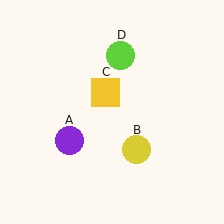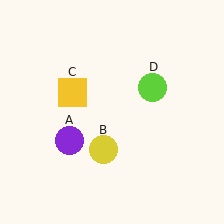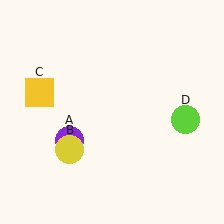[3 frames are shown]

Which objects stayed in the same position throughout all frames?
Purple circle (object A) remained stationary.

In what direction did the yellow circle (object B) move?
The yellow circle (object B) moved left.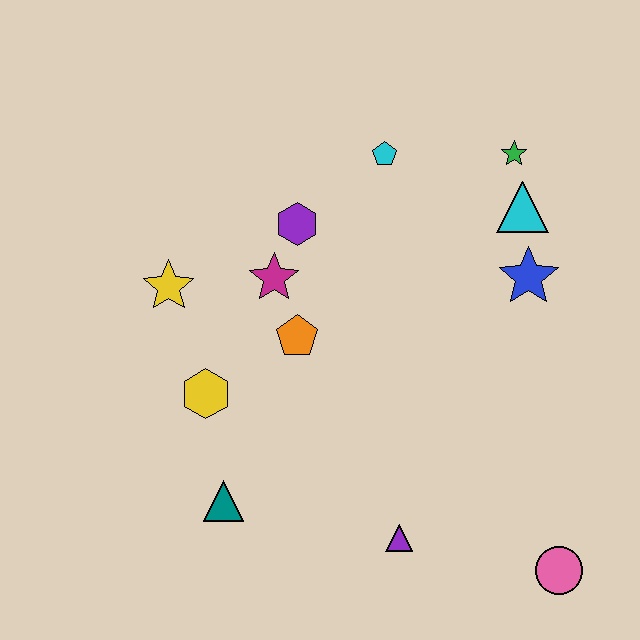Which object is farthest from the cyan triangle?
The teal triangle is farthest from the cyan triangle.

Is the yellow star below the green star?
Yes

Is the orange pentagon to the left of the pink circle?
Yes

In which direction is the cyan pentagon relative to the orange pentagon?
The cyan pentagon is above the orange pentagon.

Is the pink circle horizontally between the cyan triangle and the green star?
No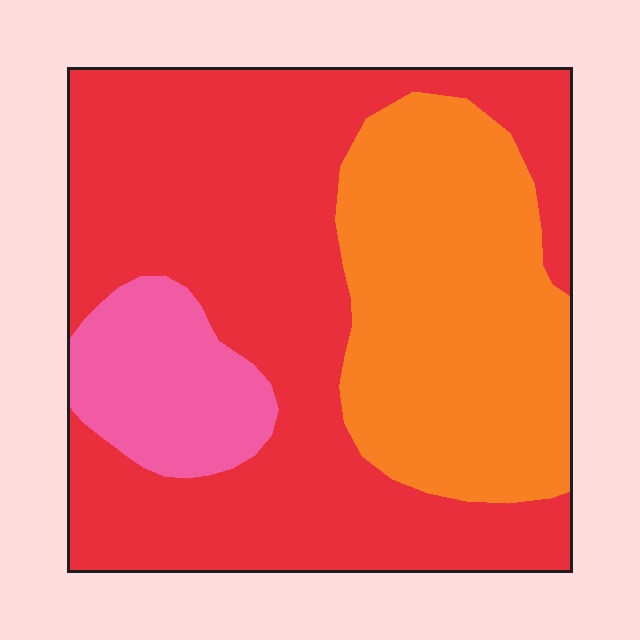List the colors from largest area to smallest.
From largest to smallest: red, orange, pink.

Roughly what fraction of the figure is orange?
Orange covers roughly 30% of the figure.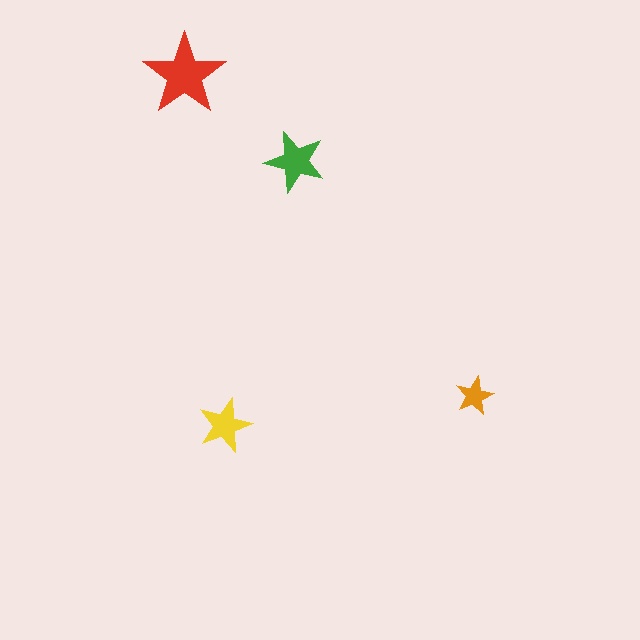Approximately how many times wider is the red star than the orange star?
About 2 times wider.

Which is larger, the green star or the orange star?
The green one.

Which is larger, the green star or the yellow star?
The green one.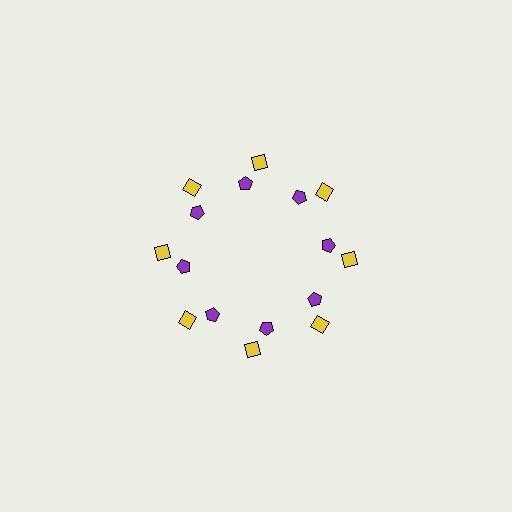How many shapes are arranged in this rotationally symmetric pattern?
There are 16 shapes, arranged in 8 groups of 2.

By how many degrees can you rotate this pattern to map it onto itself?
The pattern maps onto itself every 45 degrees of rotation.